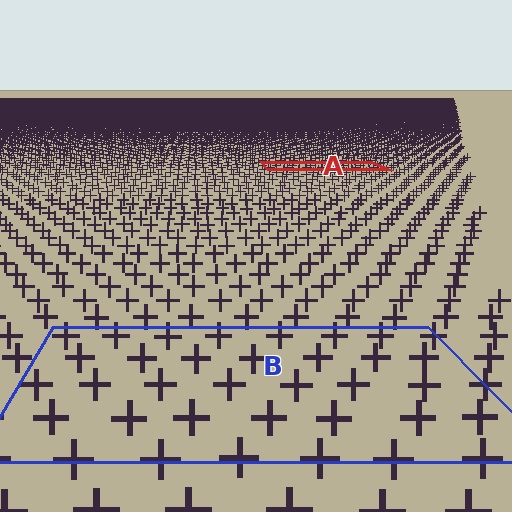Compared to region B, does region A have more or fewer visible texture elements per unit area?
Region A has more texture elements per unit area — they are packed more densely because it is farther away.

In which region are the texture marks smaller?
The texture marks are smaller in region A, because it is farther away.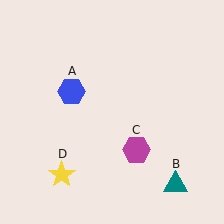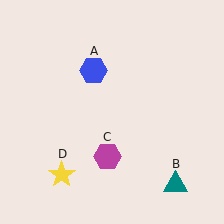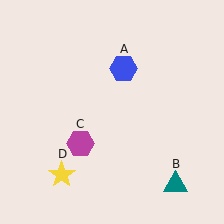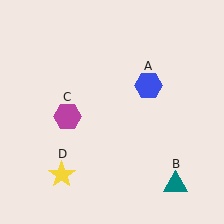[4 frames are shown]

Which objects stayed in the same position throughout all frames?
Teal triangle (object B) and yellow star (object D) remained stationary.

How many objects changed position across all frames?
2 objects changed position: blue hexagon (object A), magenta hexagon (object C).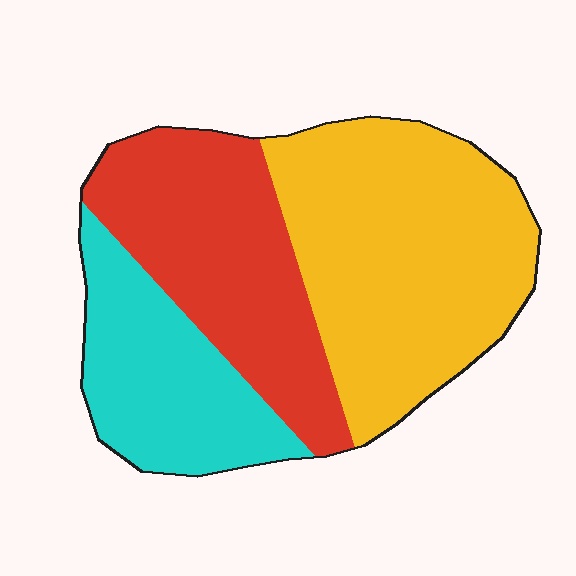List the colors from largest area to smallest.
From largest to smallest: yellow, red, cyan.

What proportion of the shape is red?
Red takes up about one third (1/3) of the shape.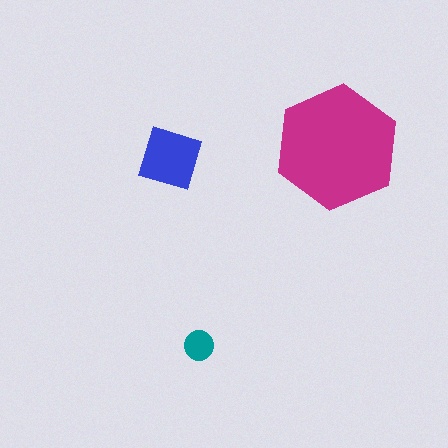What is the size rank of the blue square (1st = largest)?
2nd.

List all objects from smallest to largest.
The teal circle, the blue square, the magenta hexagon.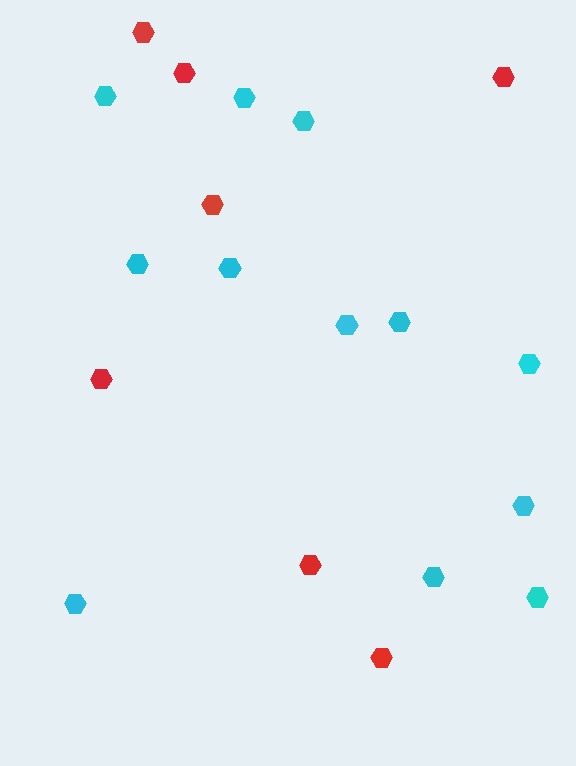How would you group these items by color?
There are 2 groups: one group of cyan hexagons (12) and one group of red hexagons (7).